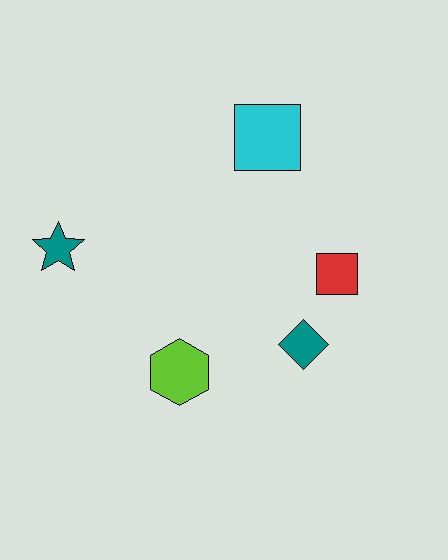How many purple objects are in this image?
There are no purple objects.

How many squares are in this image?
There are 2 squares.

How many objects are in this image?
There are 5 objects.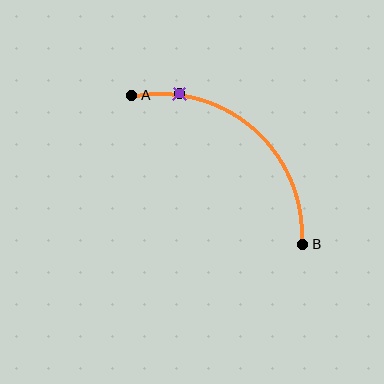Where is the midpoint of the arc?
The arc midpoint is the point on the curve farthest from the straight line joining A and B. It sits above and to the right of that line.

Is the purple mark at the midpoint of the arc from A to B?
No. The purple mark lies on the arc but is closer to endpoint A. The arc midpoint would be at the point on the curve equidistant along the arc from both A and B.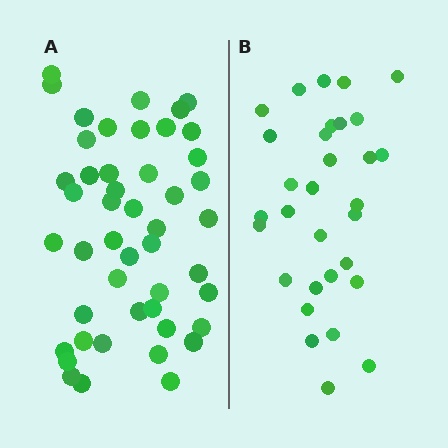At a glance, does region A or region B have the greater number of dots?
Region A (the left region) has more dots.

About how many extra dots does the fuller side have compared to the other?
Region A has approximately 15 more dots than region B.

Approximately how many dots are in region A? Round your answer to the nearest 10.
About 50 dots. (The exact count is 47, which rounds to 50.)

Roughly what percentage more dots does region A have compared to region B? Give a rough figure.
About 50% more.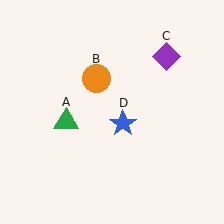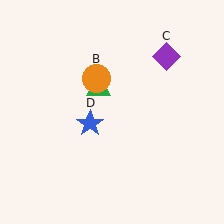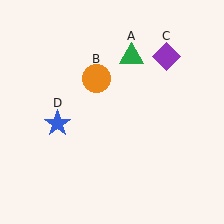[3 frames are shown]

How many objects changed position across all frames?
2 objects changed position: green triangle (object A), blue star (object D).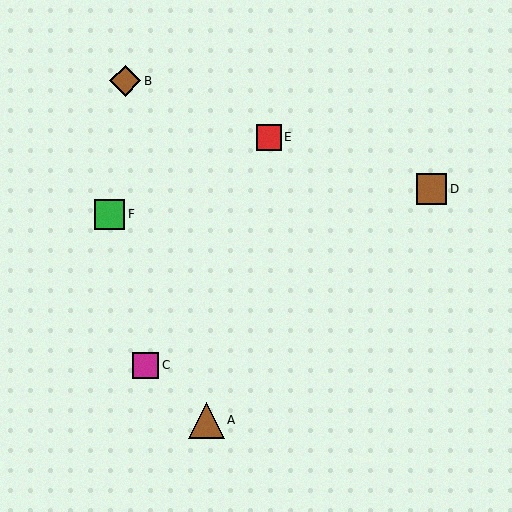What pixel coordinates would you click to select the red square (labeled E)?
Click at (269, 137) to select the red square E.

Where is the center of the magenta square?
The center of the magenta square is at (146, 365).